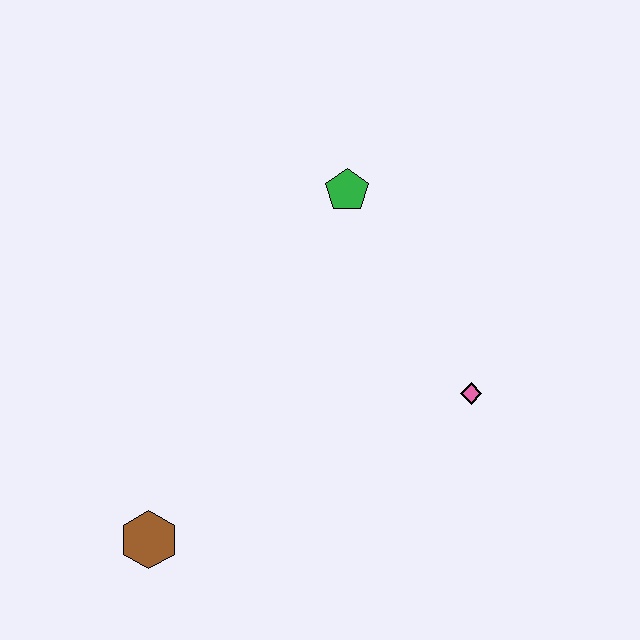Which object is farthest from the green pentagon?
The brown hexagon is farthest from the green pentagon.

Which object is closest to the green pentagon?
The pink diamond is closest to the green pentagon.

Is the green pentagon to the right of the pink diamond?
No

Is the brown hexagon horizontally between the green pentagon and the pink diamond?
No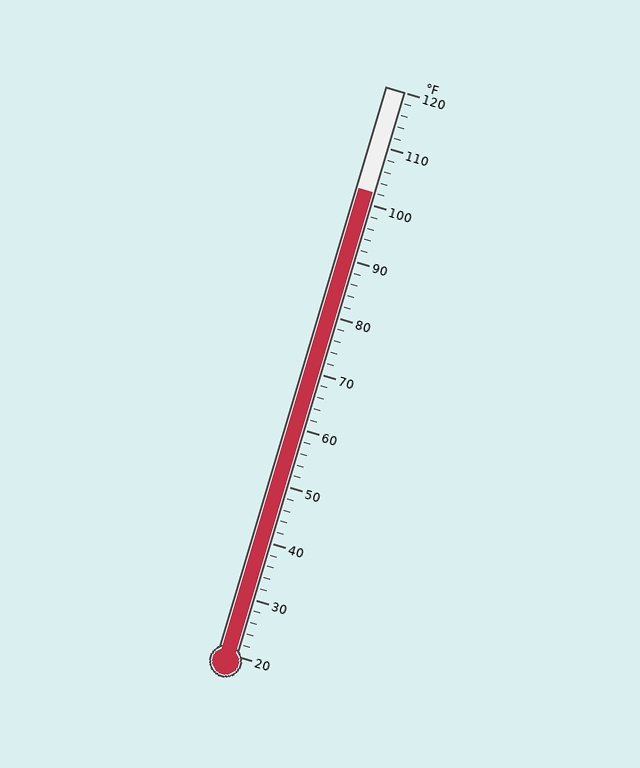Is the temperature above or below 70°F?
The temperature is above 70°F.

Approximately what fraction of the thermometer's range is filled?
The thermometer is filled to approximately 80% of its range.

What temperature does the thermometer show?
The thermometer shows approximately 102°F.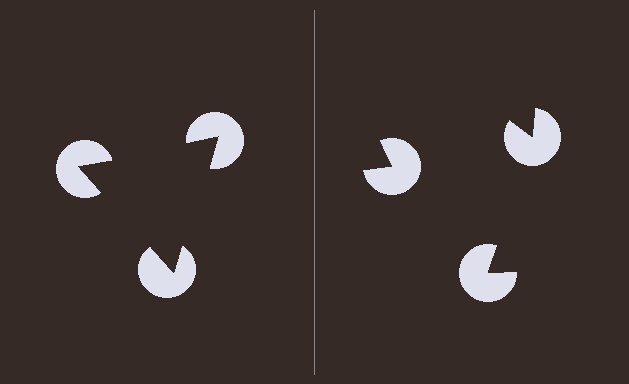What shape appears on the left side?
An illusory triangle.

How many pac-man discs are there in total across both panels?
6 — 3 on each side.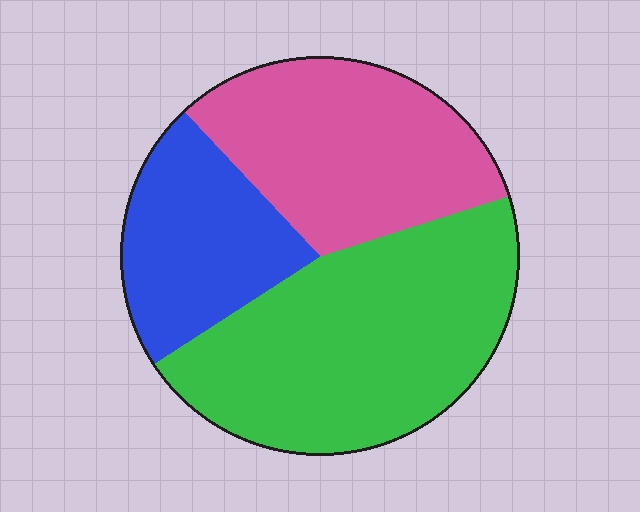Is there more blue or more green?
Green.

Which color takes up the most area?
Green, at roughly 45%.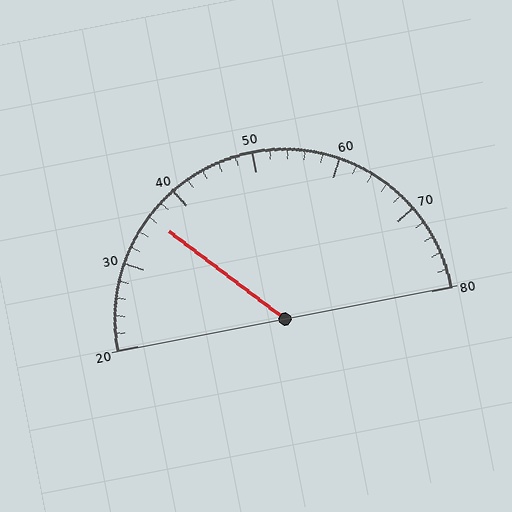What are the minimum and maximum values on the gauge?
The gauge ranges from 20 to 80.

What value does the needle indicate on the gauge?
The needle indicates approximately 36.